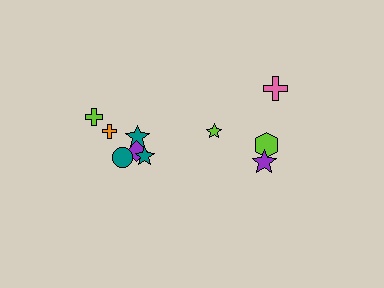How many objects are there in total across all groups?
There are 10 objects.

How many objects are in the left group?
There are 6 objects.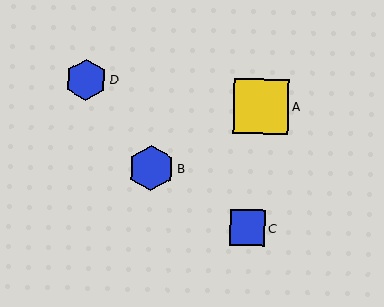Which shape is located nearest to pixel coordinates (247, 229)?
The blue square (labeled C) at (247, 228) is nearest to that location.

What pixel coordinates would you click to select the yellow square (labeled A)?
Click at (261, 106) to select the yellow square A.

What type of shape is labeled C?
Shape C is a blue square.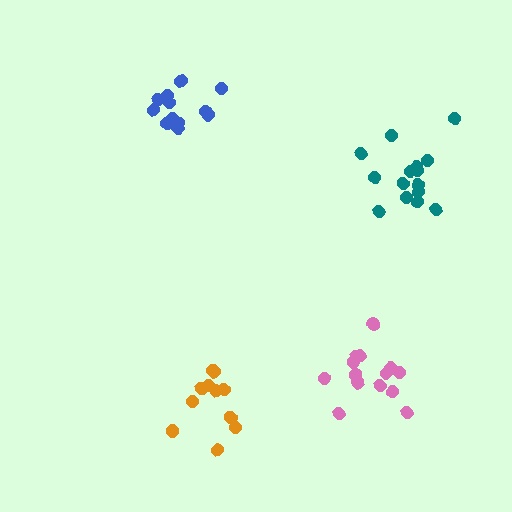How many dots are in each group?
Group 1: 14 dots, Group 2: 11 dots, Group 3: 13 dots, Group 4: 15 dots (53 total).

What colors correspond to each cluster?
The clusters are colored: pink, orange, blue, teal.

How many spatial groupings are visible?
There are 4 spatial groupings.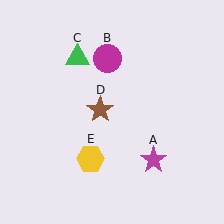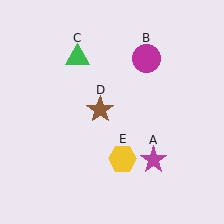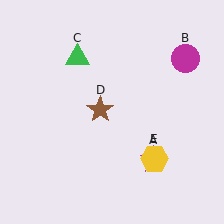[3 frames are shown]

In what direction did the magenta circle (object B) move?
The magenta circle (object B) moved right.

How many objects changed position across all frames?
2 objects changed position: magenta circle (object B), yellow hexagon (object E).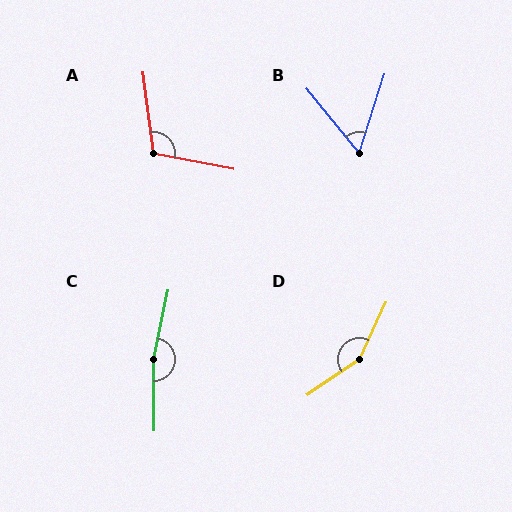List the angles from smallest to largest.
B (57°), A (109°), D (149°), C (168°).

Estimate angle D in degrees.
Approximately 149 degrees.